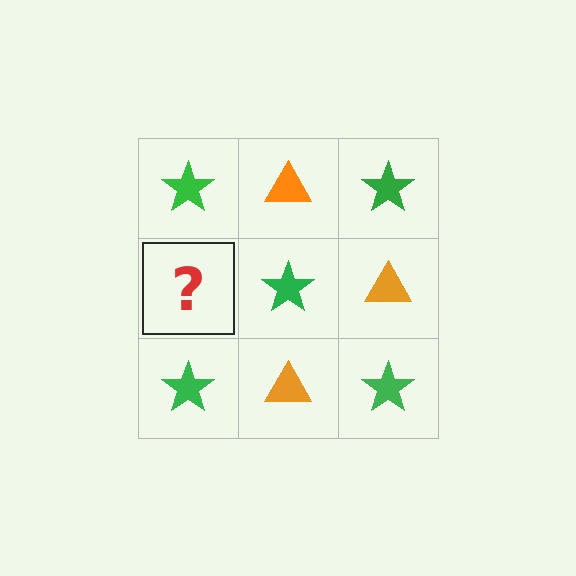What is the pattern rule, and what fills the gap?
The rule is that it alternates green star and orange triangle in a checkerboard pattern. The gap should be filled with an orange triangle.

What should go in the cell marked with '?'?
The missing cell should contain an orange triangle.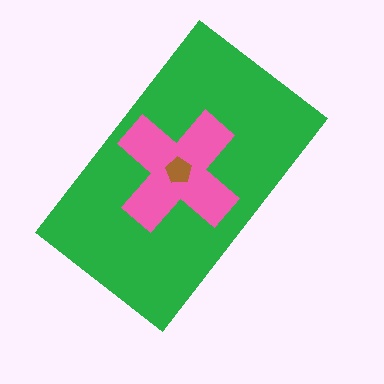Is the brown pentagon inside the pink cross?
Yes.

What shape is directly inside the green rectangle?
The pink cross.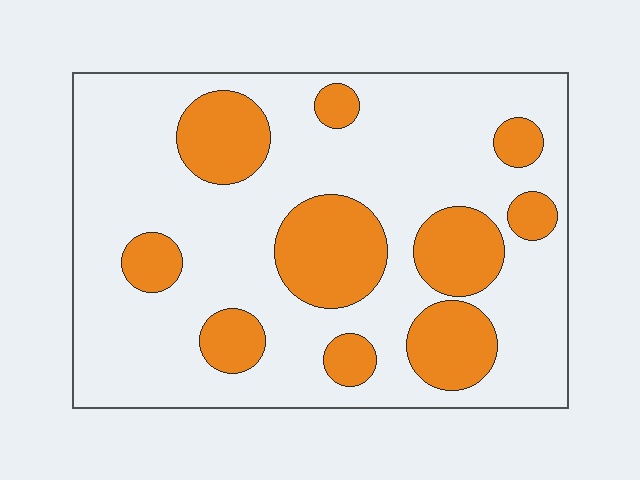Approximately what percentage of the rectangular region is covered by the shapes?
Approximately 25%.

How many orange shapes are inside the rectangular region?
10.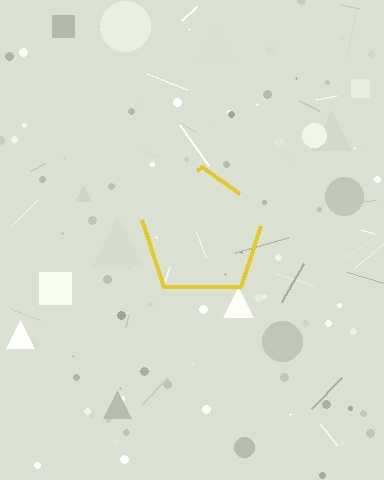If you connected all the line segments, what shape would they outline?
They would outline a pentagon.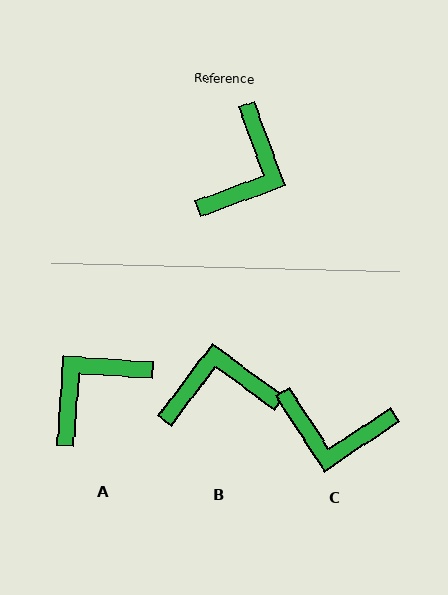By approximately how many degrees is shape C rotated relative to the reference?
Approximately 77 degrees clockwise.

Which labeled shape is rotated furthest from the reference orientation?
A, about 156 degrees away.